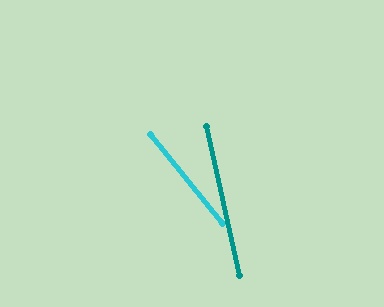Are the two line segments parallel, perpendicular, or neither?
Neither parallel nor perpendicular — they differ by about 26°.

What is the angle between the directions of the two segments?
Approximately 26 degrees.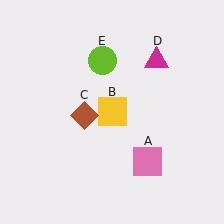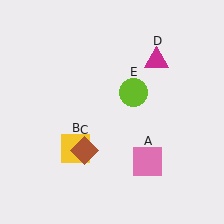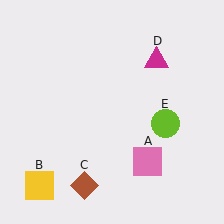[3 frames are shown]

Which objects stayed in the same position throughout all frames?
Pink square (object A) and magenta triangle (object D) remained stationary.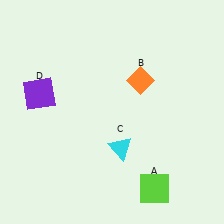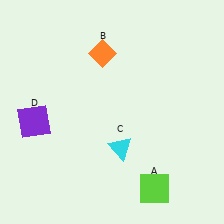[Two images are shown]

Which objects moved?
The objects that moved are: the orange diamond (B), the purple square (D).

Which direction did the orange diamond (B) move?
The orange diamond (B) moved left.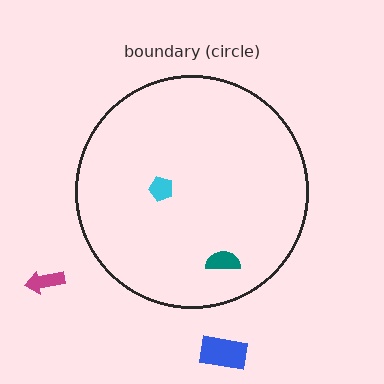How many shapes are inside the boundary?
2 inside, 2 outside.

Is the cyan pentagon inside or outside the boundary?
Inside.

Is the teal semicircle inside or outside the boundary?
Inside.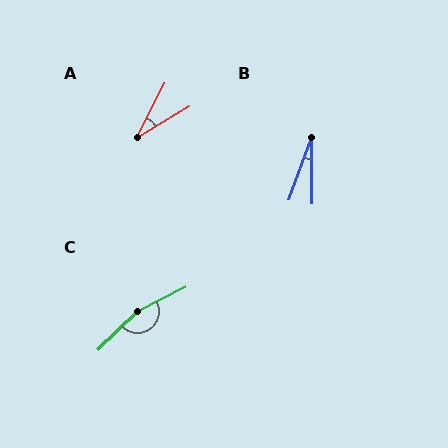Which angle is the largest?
C, at approximately 162 degrees.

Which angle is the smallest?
B, at approximately 20 degrees.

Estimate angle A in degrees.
Approximately 32 degrees.